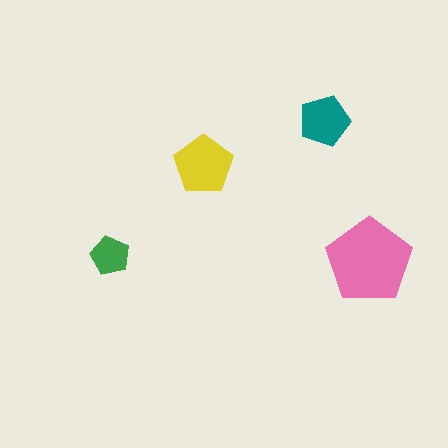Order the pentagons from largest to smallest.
the pink one, the yellow one, the teal one, the green one.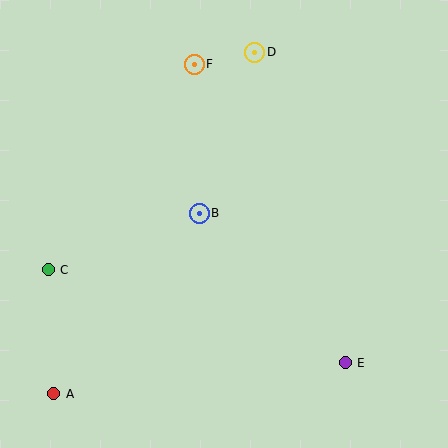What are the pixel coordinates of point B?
Point B is at (199, 214).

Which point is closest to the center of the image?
Point B at (199, 214) is closest to the center.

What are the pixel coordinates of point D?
Point D is at (255, 52).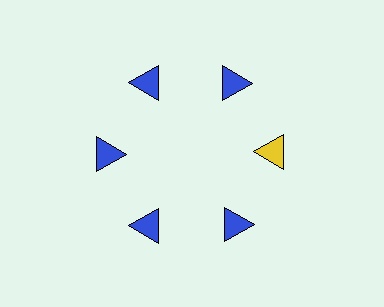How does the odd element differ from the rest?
It has a different color: yellow instead of blue.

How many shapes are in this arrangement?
There are 6 shapes arranged in a ring pattern.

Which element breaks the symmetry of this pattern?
The yellow triangle at roughly the 3 o'clock position breaks the symmetry. All other shapes are blue triangles.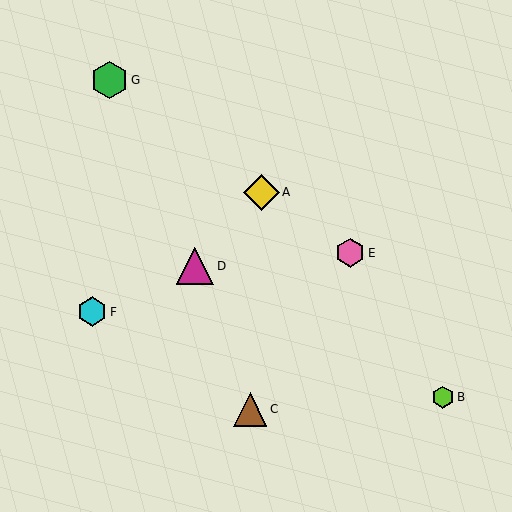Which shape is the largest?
The magenta triangle (labeled D) is the largest.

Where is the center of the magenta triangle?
The center of the magenta triangle is at (195, 266).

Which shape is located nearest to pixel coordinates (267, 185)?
The yellow diamond (labeled A) at (261, 192) is nearest to that location.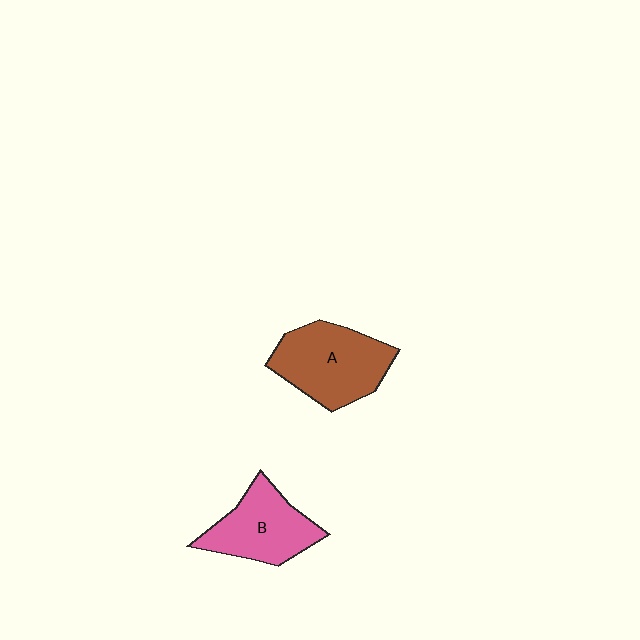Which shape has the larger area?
Shape A (brown).